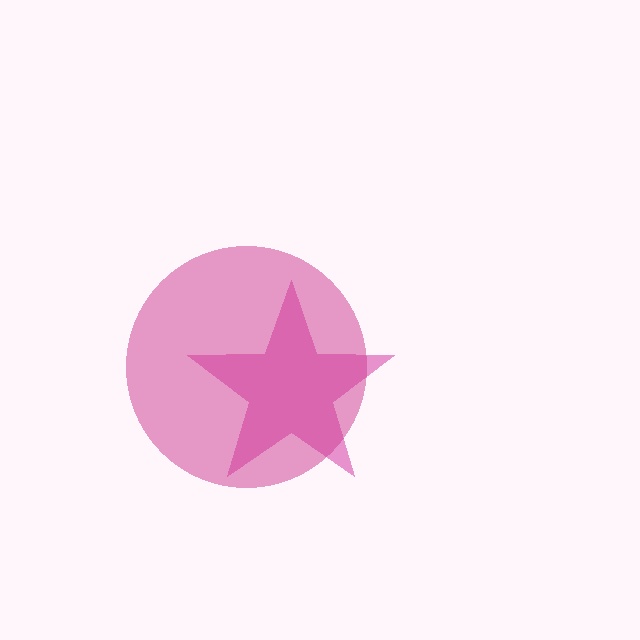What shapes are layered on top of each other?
The layered shapes are: a pink star, a magenta circle.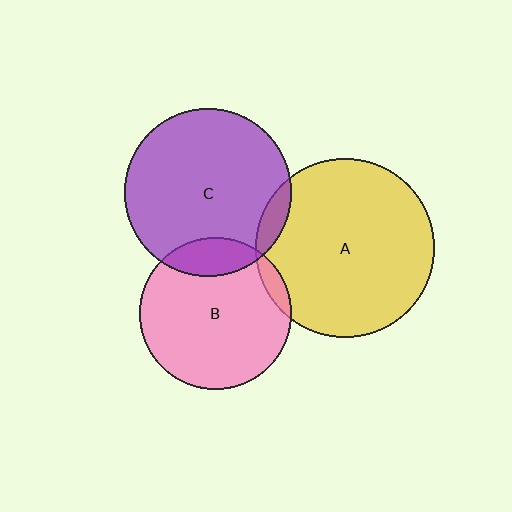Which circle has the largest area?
Circle A (yellow).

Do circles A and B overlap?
Yes.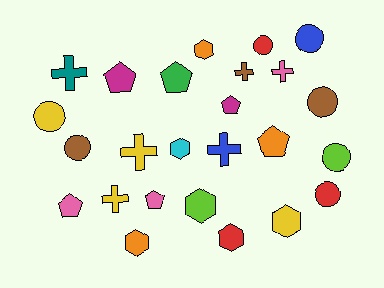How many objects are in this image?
There are 25 objects.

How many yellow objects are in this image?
There are 4 yellow objects.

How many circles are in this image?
There are 7 circles.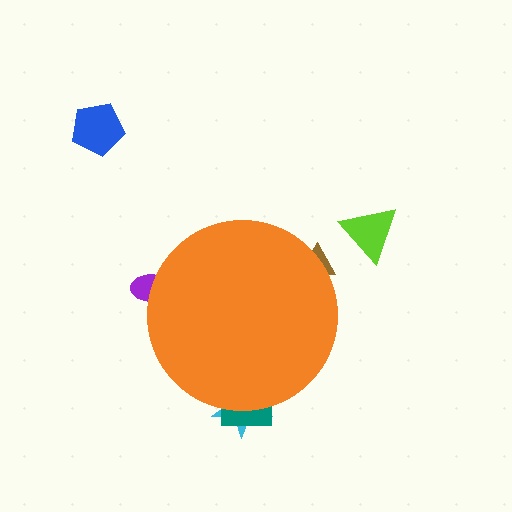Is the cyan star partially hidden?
Yes, the cyan star is partially hidden behind the orange circle.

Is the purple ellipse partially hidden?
Yes, the purple ellipse is partially hidden behind the orange circle.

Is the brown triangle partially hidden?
Yes, the brown triangle is partially hidden behind the orange circle.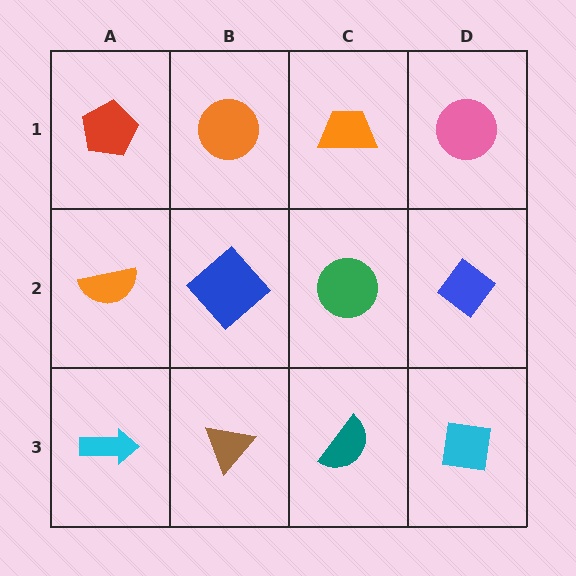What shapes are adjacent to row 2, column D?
A pink circle (row 1, column D), a cyan square (row 3, column D), a green circle (row 2, column C).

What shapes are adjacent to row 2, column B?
An orange circle (row 1, column B), a brown triangle (row 3, column B), an orange semicircle (row 2, column A), a green circle (row 2, column C).